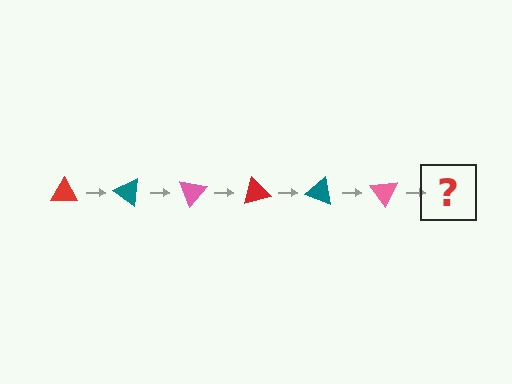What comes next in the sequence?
The next element should be a red triangle, rotated 210 degrees from the start.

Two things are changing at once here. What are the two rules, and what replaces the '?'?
The two rules are that it rotates 35 degrees each step and the color cycles through red, teal, and pink. The '?' should be a red triangle, rotated 210 degrees from the start.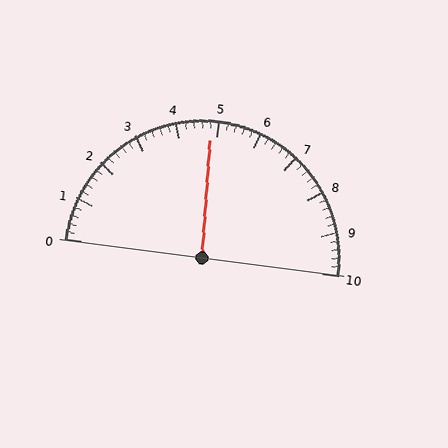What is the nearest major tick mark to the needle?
The nearest major tick mark is 5.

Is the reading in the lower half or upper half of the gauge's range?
The reading is in the lower half of the range (0 to 10).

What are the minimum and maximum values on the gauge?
The gauge ranges from 0 to 10.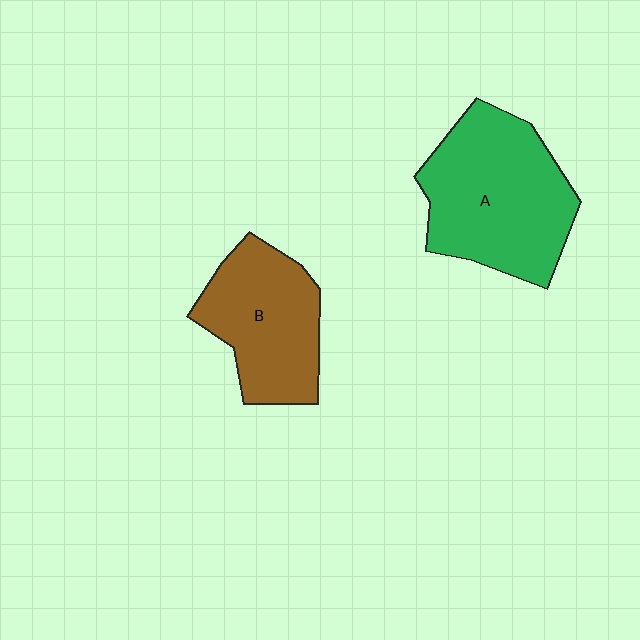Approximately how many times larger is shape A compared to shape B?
Approximately 1.3 times.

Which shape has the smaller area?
Shape B (brown).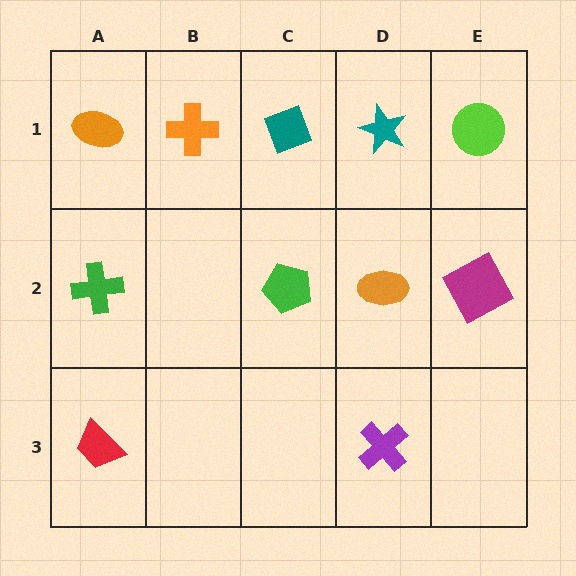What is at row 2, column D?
An orange ellipse.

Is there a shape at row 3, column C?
No, that cell is empty.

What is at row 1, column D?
A teal star.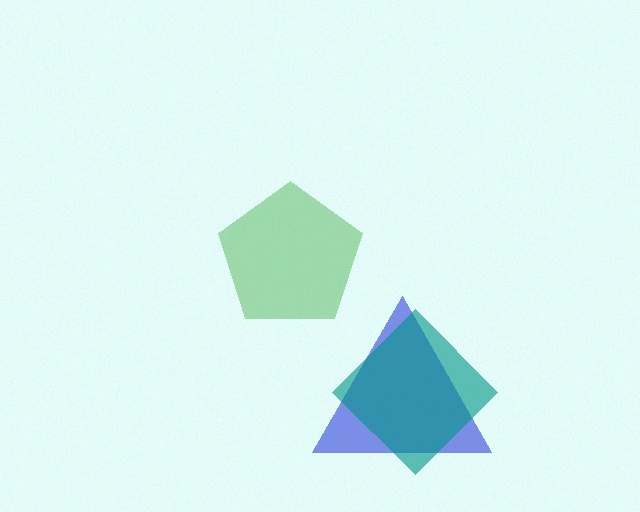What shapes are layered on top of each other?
The layered shapes are: a blue triangle, a teal diamond, a green pentagon.